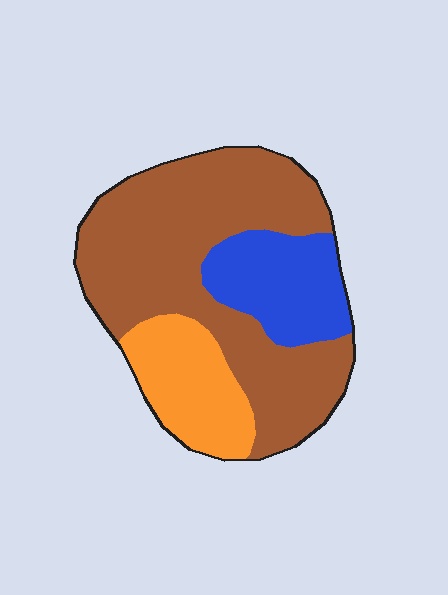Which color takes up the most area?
Brown, at roughly 60%.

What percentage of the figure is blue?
Blue takes up about one fifth (1/5) of the figure.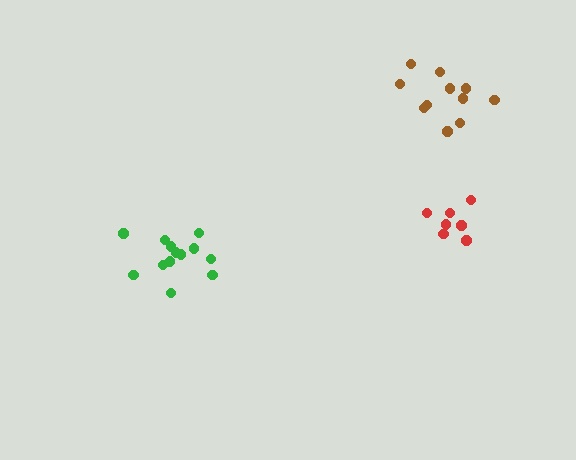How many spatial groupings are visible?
There are 3 spatial groupings.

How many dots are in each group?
Group 1: 13 dots, Group 2: 11 dots, Group 3: 7 dots (31 total).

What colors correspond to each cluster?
The clusters are colored: green, brown, red.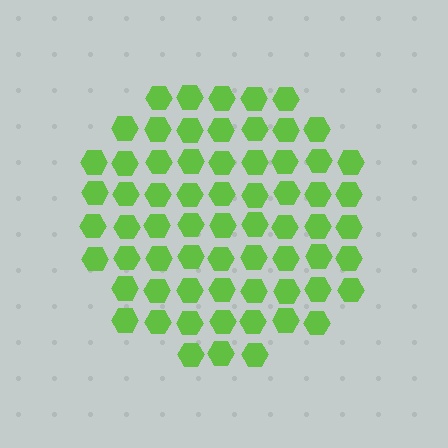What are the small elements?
The small elements are hexagons.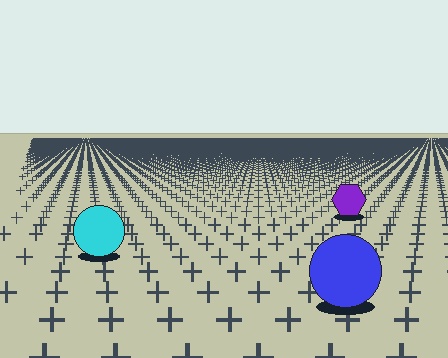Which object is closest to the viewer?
The blue circle is closest. The texture marks near it are larger and more spread out.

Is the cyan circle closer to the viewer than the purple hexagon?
Yes. The cyan circle is closer — you can tell from the texture gradient: the ground texture is coarser near it.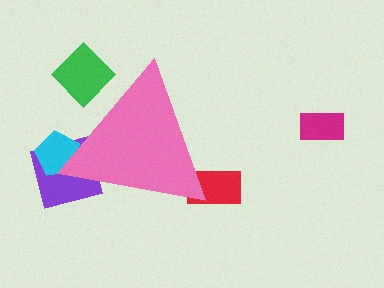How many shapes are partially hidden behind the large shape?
4 shapes are partially hidden.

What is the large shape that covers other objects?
A pink triangle.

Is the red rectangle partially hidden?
Yes, the red rectangle is partially hidden behind the pink triangle.